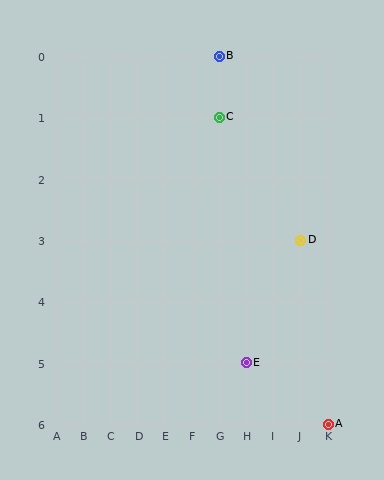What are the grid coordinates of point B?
Point B is at grid coordinates (G, 0).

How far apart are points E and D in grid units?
Points E and D are 2 columns and 2 rows apart (about 2.8 grid units diagonally).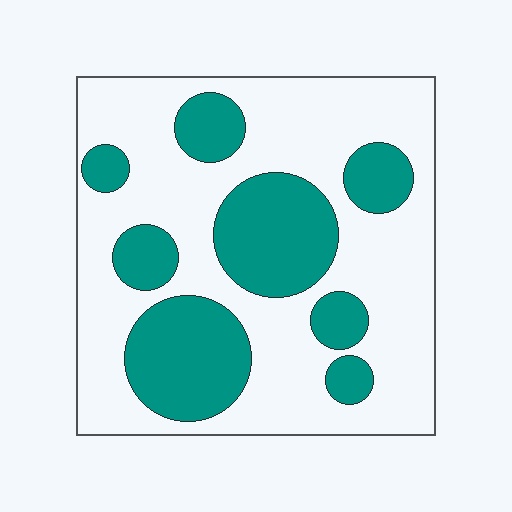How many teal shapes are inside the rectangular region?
8.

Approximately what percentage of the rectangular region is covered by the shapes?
Approximately 35%.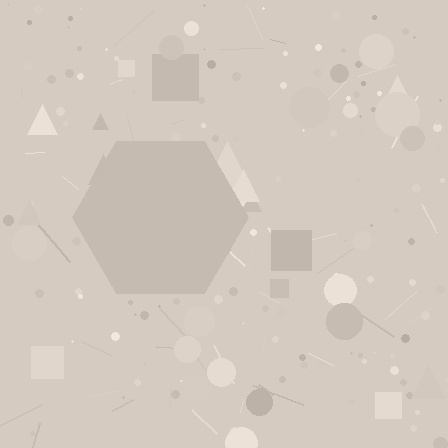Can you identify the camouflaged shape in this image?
The camouflaged shape is a hexagon.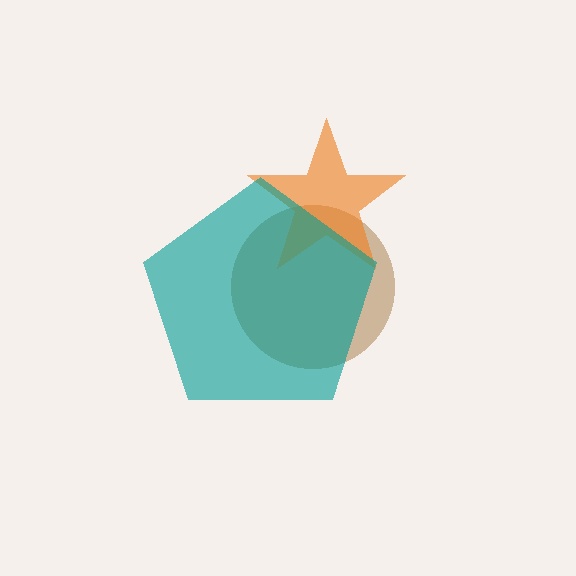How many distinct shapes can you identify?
There are 3 distinct shapes: a brown circle, an orange star, a teal pentagon.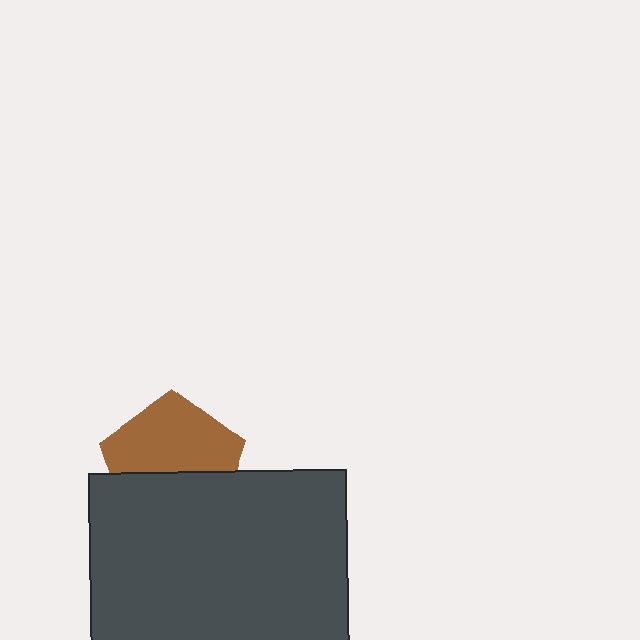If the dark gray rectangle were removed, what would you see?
You would see the complete brown pentagon.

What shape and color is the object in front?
The object in front is a dark gray rectangle.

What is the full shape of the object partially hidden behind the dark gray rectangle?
The partially hidden object is a brown pentagon.